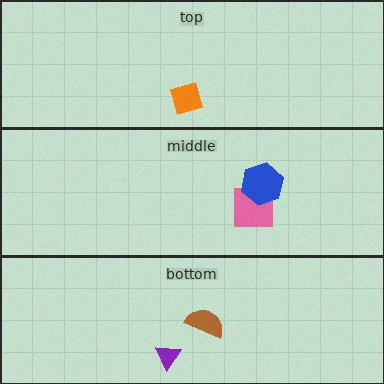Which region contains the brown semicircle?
The bottom region.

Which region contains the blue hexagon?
The middle region.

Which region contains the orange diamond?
The top region.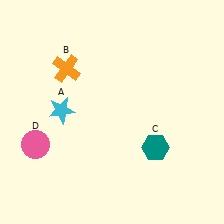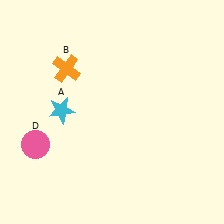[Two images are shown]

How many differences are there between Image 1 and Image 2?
There is 1 difference between the two images.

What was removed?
The teal hexagon (C) was removed in Image 2.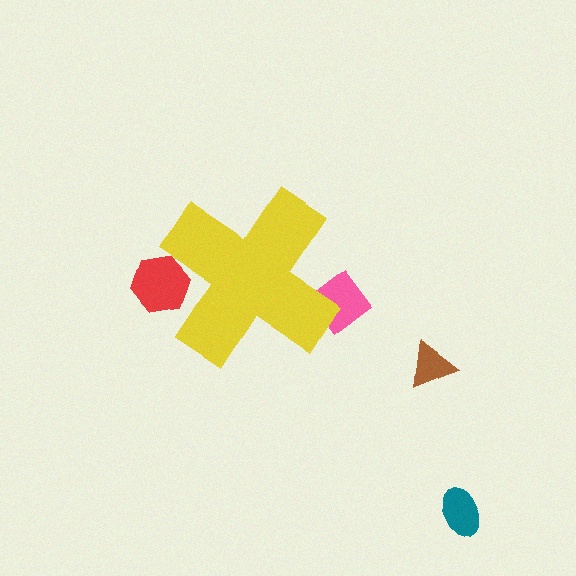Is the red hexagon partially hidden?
Yes, the red hexagon is partially hidden behind the yellow cross.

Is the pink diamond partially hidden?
Yes, the pink diamond is partially hidden behind the yellow cross.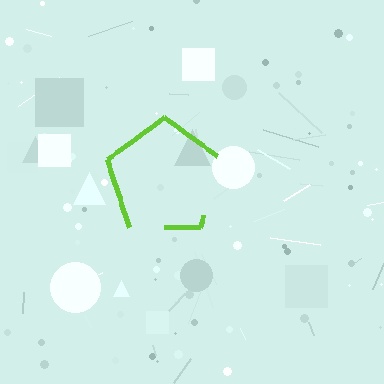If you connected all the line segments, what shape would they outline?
They would outline a pentagon.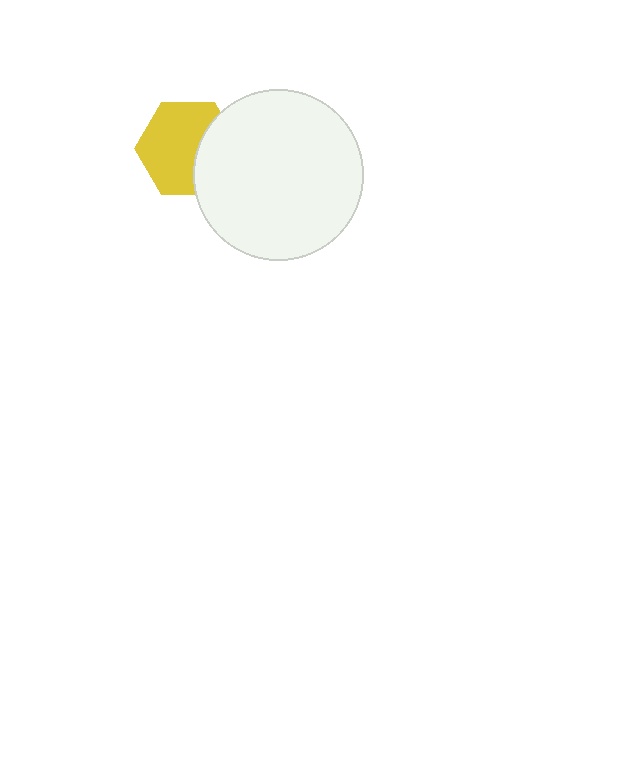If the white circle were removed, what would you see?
You would see the complete yellow hexagon.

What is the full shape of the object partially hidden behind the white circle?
The partially hidden object is a yellow hexagon.